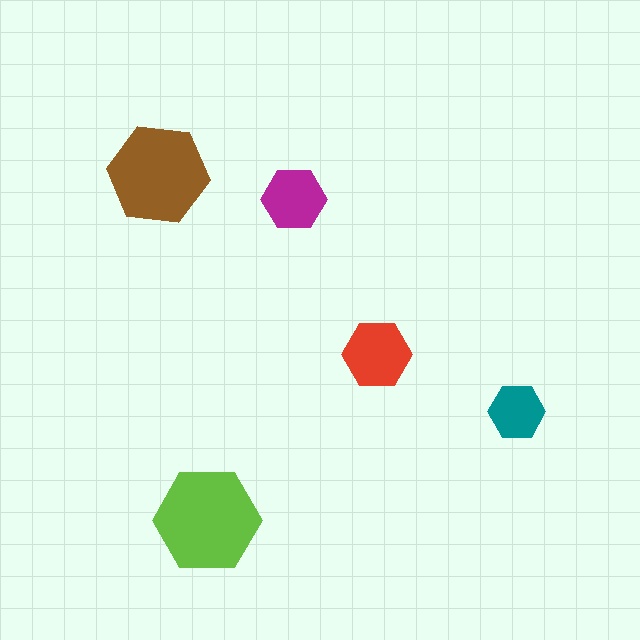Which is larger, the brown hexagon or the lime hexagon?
The lime one.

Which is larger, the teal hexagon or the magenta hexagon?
The magenta one.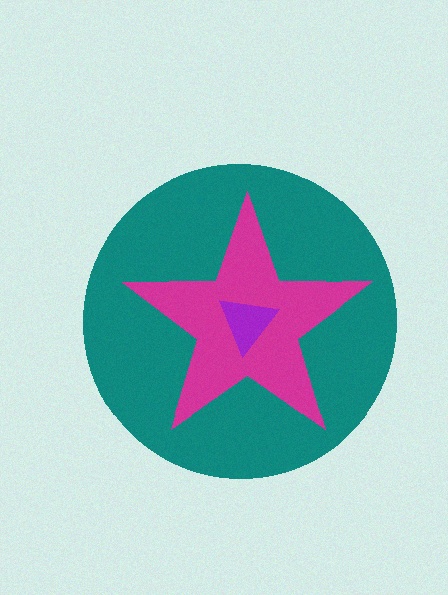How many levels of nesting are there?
3.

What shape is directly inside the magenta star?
The purple triangle.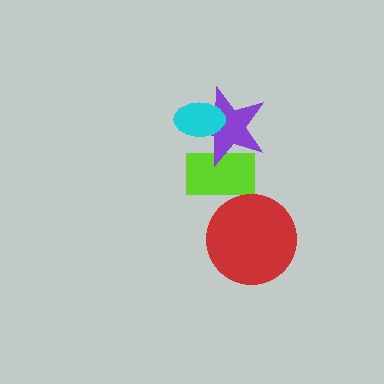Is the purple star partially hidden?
Yes, it is partially covered by another shape.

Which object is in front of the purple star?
The cyan ellipse is in front of the purple star.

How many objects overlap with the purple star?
2 objects overlap with the purple star.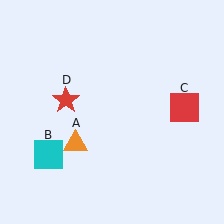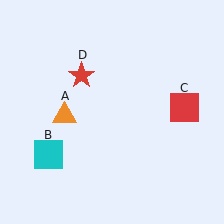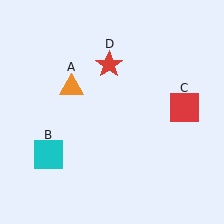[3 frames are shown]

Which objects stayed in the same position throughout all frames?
Cyan square (object B) and red square (object C) remained stationary.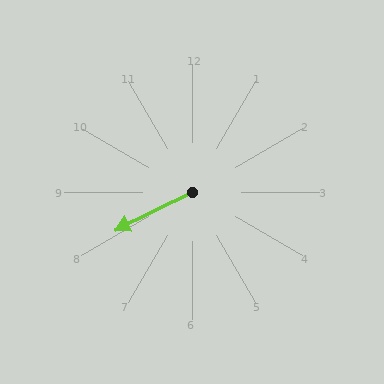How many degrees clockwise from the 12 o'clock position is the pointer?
Approximately 244 degrees.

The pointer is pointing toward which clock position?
Roughly 8 o'clock.